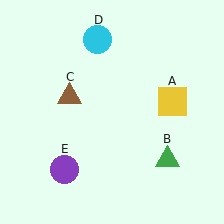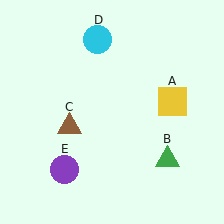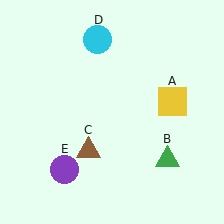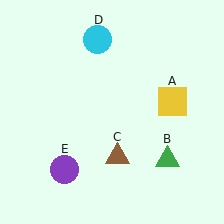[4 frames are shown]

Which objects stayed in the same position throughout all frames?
Yellow square (object A) and green triangle (object B) and cyan circle (object D) and purple circle (object E) remained stationary.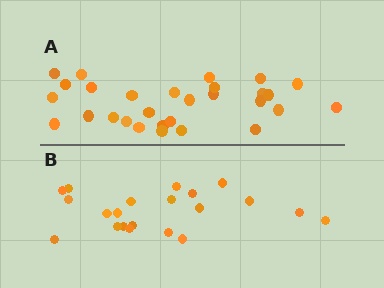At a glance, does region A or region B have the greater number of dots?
Region A (the top region) has more dots.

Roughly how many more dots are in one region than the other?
Region A has roughly 8 or so more dots than region B.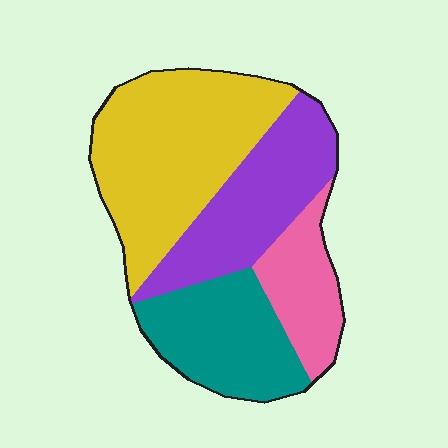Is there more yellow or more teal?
Yellow.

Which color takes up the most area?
Yellow, at roughly 40%.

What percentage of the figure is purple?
Purple takes up between a sixth and a third of the figure.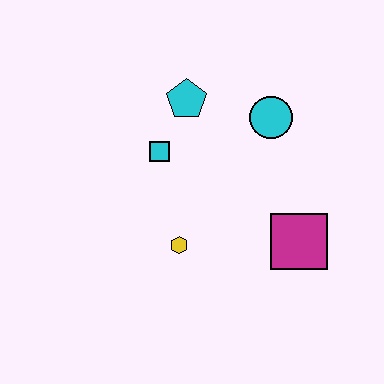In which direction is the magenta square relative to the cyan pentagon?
The magenta square is below the cyan pentagon.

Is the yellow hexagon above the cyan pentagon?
No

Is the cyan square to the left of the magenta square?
Yes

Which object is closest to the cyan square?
The cyan pentagon is closest to the cyan square.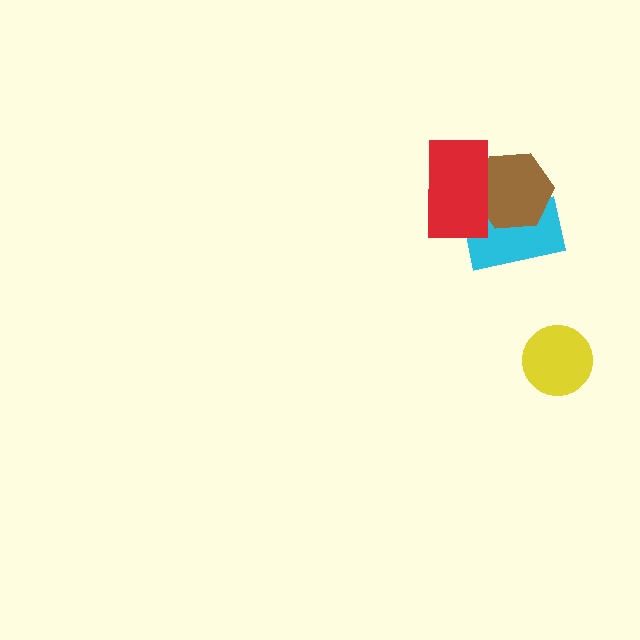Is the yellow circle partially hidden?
No, no other shape covers it.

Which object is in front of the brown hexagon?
The red rectangle is in front of the brown hexagon.